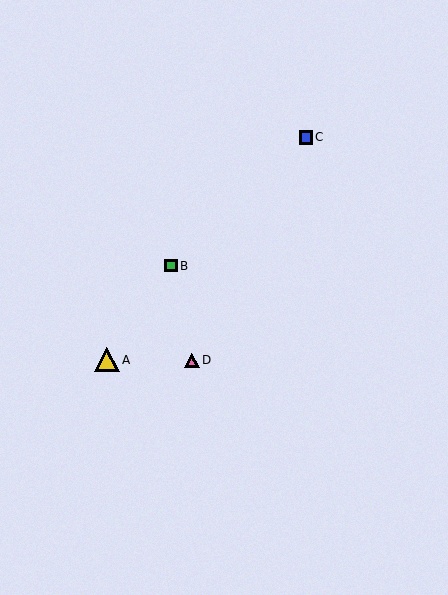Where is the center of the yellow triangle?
The center of the yellow triangle is at (107, 360).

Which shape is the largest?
The yellow triangle (labeled A) is the largest.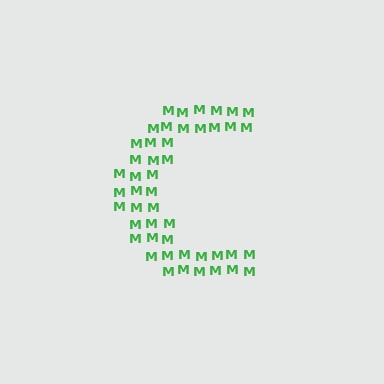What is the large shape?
The large shape is the letter C.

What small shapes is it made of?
It is made of small letter M's.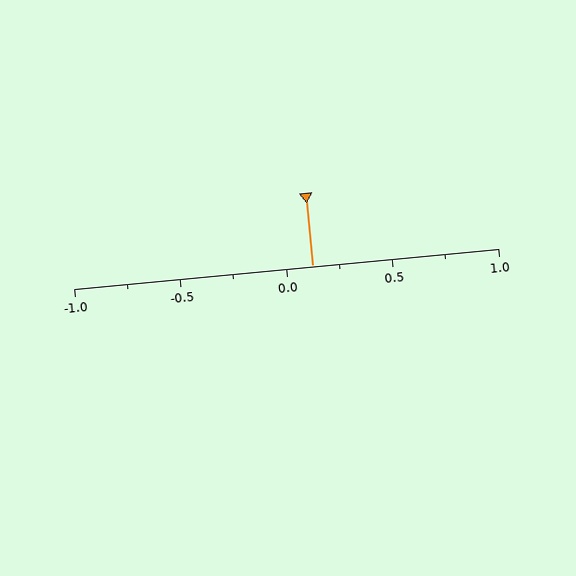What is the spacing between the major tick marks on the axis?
The major ticks are spaced 0.5 apart.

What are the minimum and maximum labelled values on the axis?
The axis runs from -1.0 to 1.0.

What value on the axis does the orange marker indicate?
The marker indicates approximately 0.12.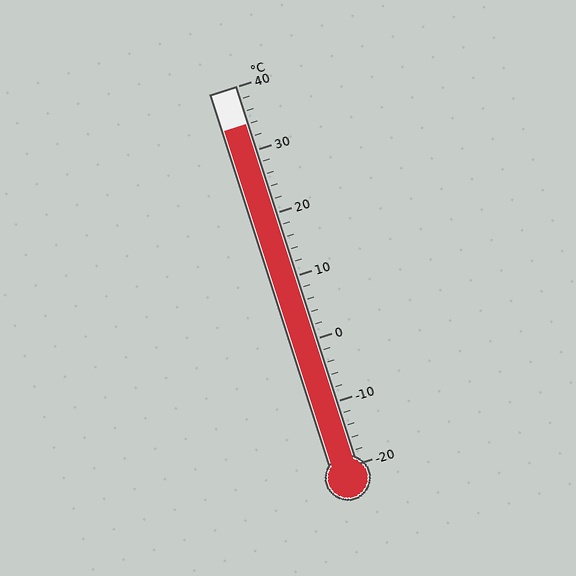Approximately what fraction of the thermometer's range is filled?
The thermometer is filled to approximately 90% of its range.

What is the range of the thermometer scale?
The thermometer scale ranges from -20°C to 40°C.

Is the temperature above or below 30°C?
The temperature is above 30°C.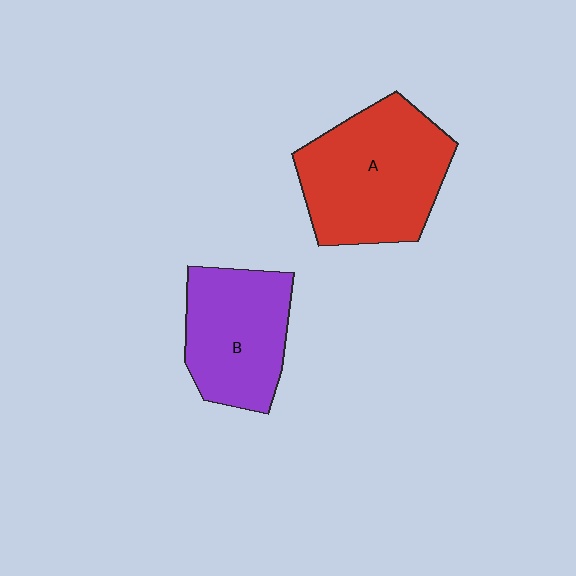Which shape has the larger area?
Shape A (red).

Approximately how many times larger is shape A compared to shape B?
Approximately 1.3 times.